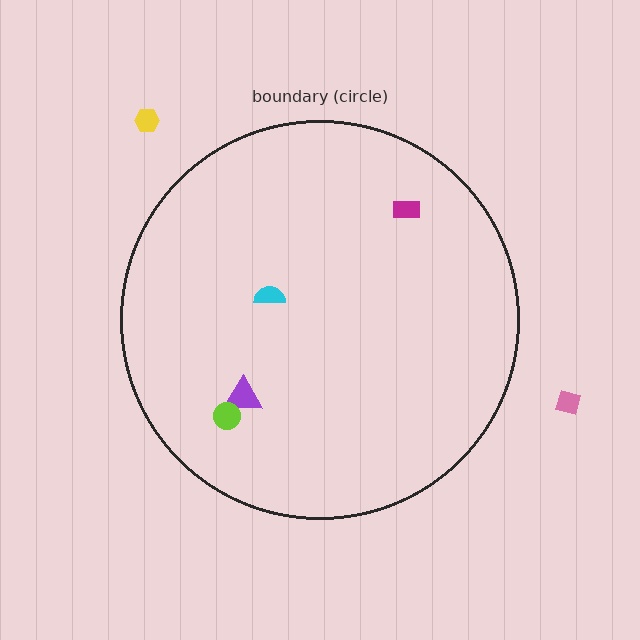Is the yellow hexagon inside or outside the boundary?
Outside.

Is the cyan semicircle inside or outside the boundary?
Inside.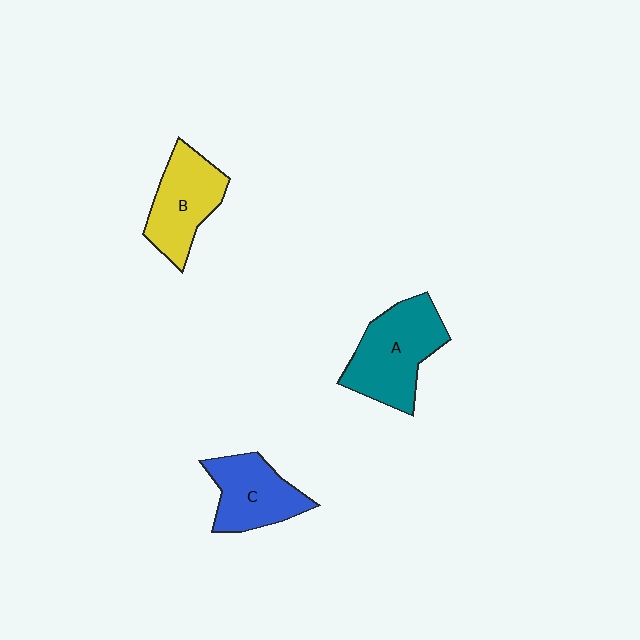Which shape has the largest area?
Shape A (teal).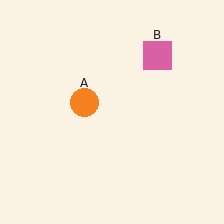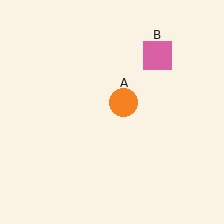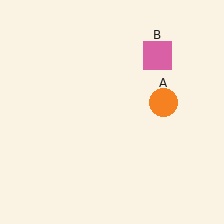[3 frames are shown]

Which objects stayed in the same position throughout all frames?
Pink square (object B) remained stationary.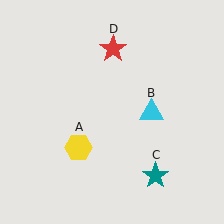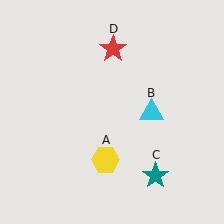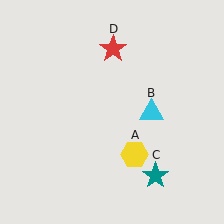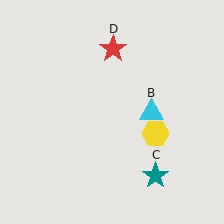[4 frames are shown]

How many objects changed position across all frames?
1 object changed position: yellow hexagon (object A).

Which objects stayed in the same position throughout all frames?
Cyan triangle (object B) and teal star (object C) and red star (object D) remained stationary.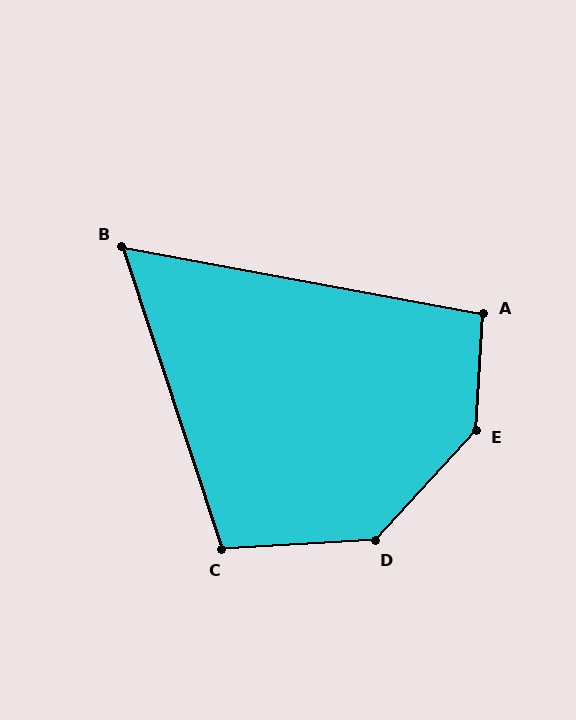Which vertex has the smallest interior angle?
B, at approximately 61 degrees.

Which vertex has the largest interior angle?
E, at approximately 141 degrees.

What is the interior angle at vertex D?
Approximately 136 degrees (obtuse).